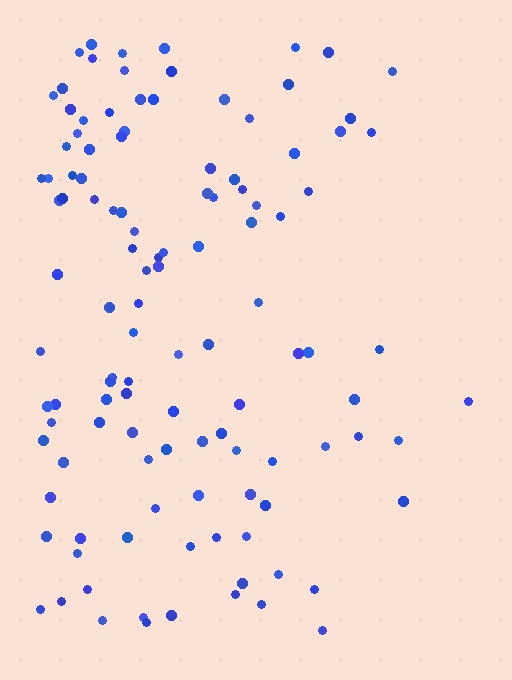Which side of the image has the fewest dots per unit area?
The right.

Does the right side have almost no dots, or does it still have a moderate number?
Still a moderate number, just noticeably fewer than the left.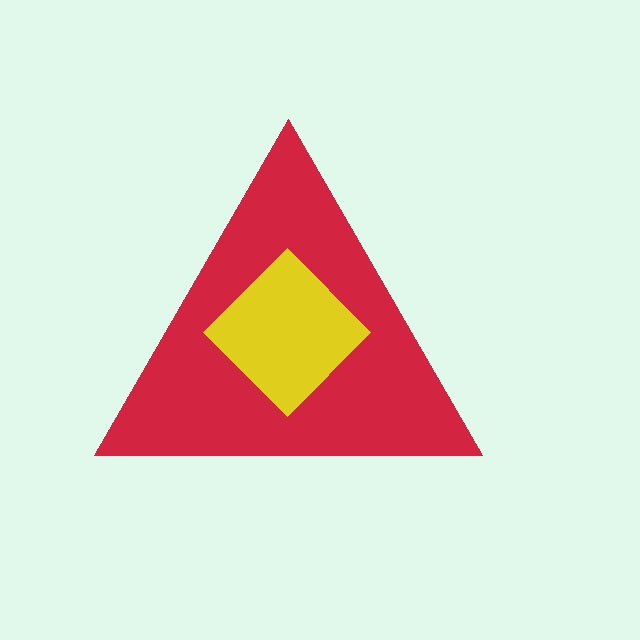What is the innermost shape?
The yellow diamond.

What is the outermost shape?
The red triangle.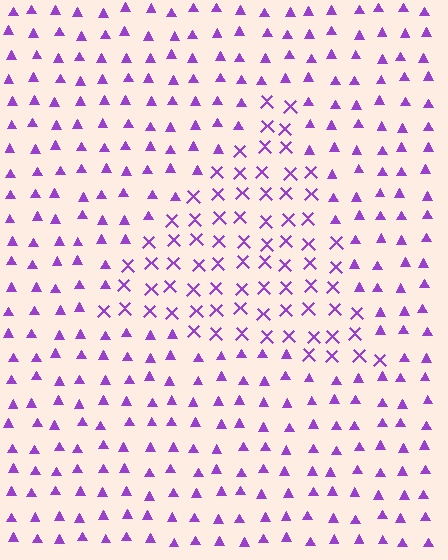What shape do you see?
I see a triangle.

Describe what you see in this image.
The image is filled with small purple elements arranged in a uniform grid. A triangle-shaped region contains X marks, while the surrounding area contains triangles. The boundary is defined purely by the change in element shape.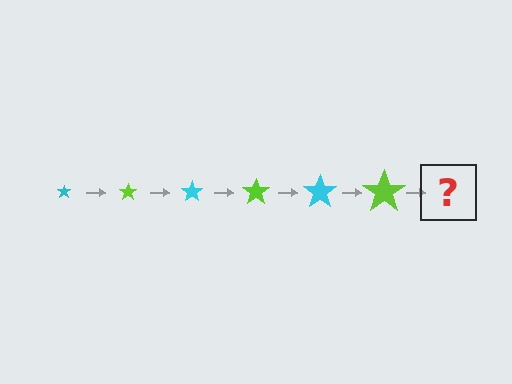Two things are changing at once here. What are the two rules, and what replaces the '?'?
The two rules are that the star grows larger each step and the color cycles through cyan and lime. The '?' should be a cyan star, larger than the previous one.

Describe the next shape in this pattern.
It should be a cyan star, larger than the previous one.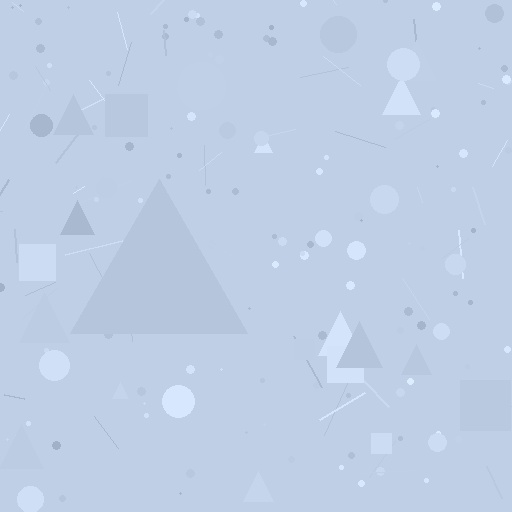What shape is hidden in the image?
A triangle is hidden in the image.